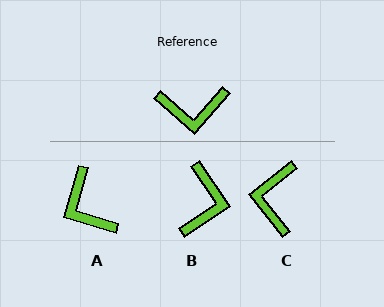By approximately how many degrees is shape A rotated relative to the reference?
Approximately 65 degrees clockwise.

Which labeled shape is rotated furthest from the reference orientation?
C, about 100 degrees away.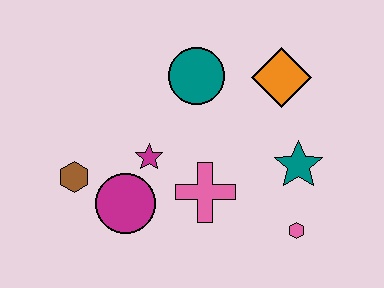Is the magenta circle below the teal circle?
Yes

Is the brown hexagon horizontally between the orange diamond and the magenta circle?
No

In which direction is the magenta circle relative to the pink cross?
The magenta circle is to the left of the pink cross.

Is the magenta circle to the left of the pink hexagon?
Yes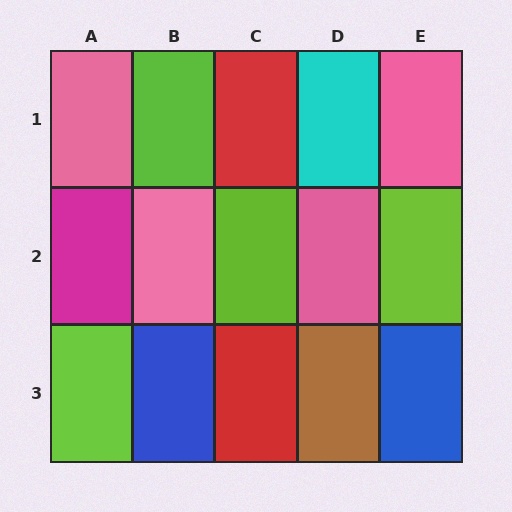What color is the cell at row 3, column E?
Blue.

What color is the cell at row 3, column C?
Red.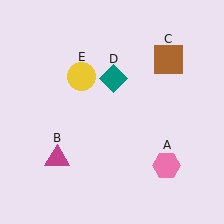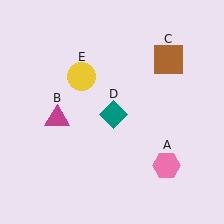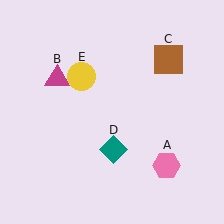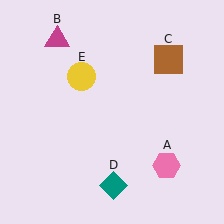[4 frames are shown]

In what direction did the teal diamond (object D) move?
The teal diamond (object D) moved down.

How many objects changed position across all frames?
2 objects changed position: magenta triangle (object B), teal diamond (object D).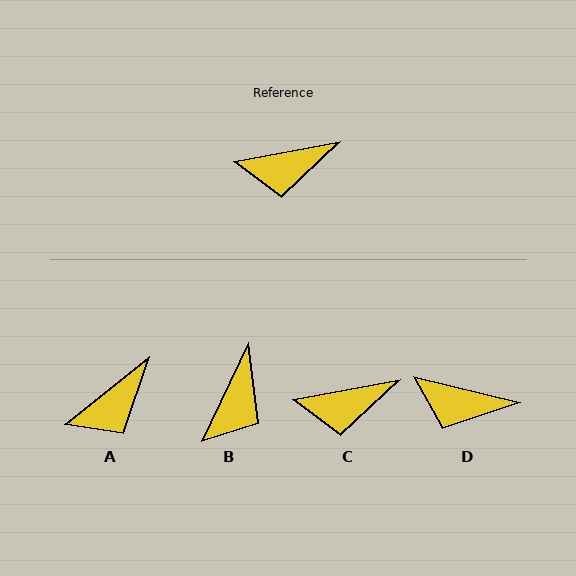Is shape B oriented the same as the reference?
No, it is off by about 54 degrees.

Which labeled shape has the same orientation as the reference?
C.